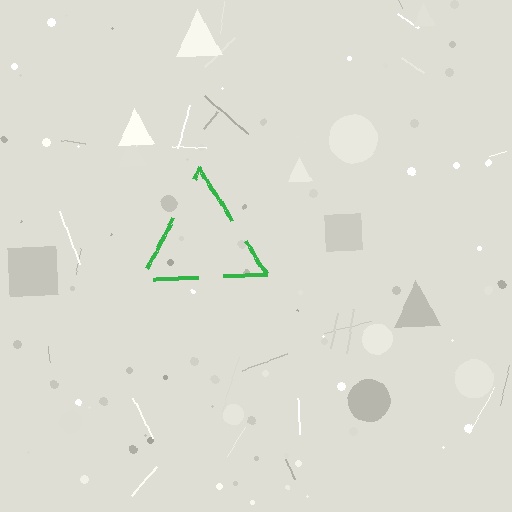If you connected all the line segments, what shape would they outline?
They would outline a triangle.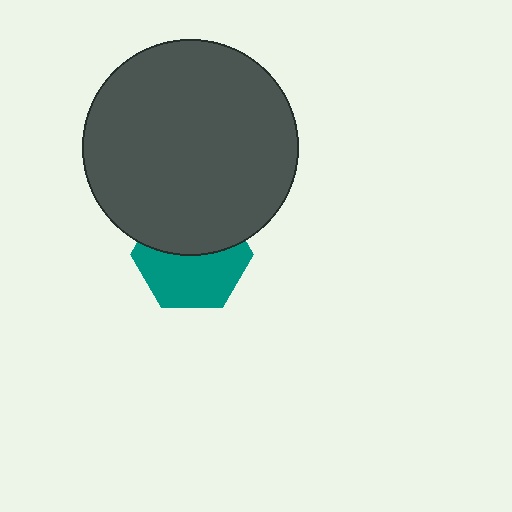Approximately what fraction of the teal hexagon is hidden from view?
Roughly 45% of the teal hexagon is hidden behind the dark gray circle.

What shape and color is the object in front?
The object in front is a dark gray circle.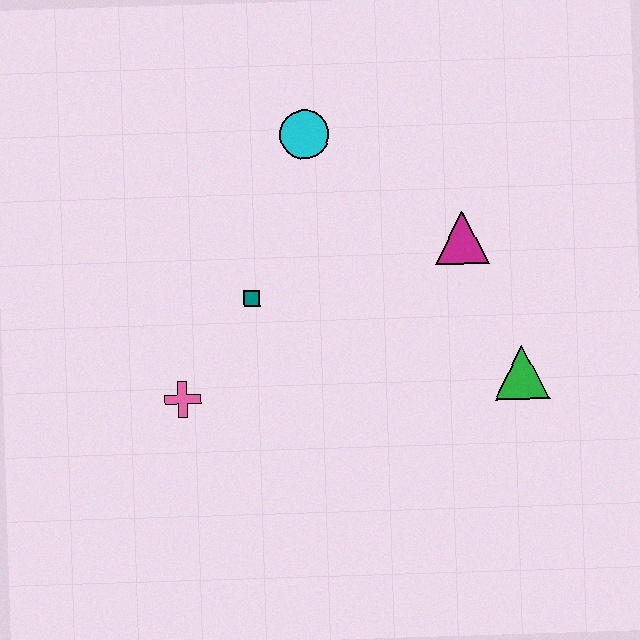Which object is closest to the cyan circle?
The teal square is closest to the cyan circle.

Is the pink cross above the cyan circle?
No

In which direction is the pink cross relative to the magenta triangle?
The pink cross is to the left of the magenta triangle.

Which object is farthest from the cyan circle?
The green triangle is farthest from the cyan circle.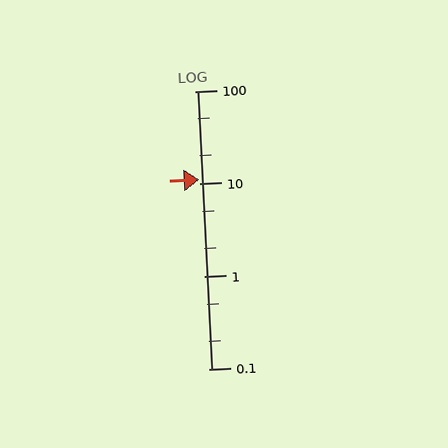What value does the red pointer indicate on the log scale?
The pointer indicates approximately 11.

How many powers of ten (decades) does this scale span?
The scale spans 3 decades, from 0.1 to 100.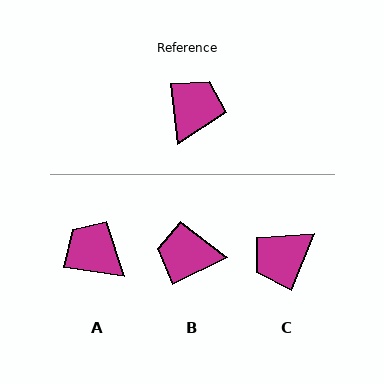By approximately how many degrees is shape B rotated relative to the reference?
Approximately 110 degrees counter-clockwise.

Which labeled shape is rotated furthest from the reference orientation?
C, about 150 degrees away.